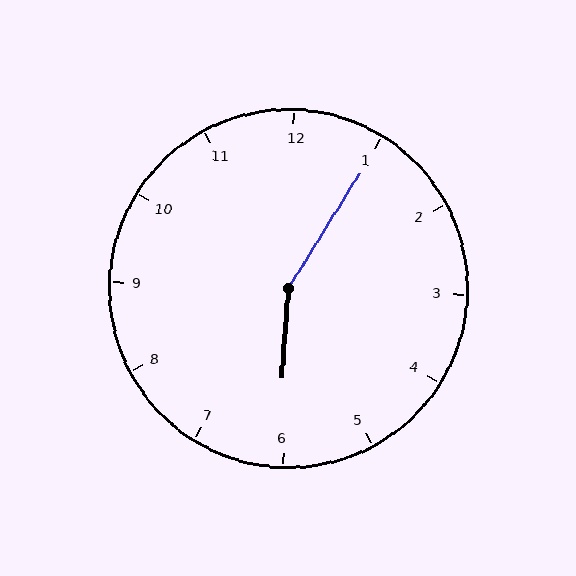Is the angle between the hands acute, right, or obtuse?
It is obtuse.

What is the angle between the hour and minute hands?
Approximately 152 degrees.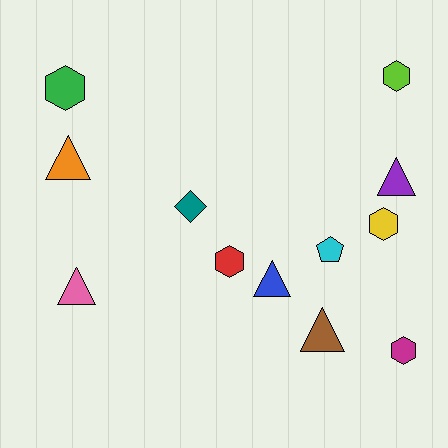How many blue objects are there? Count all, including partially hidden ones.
There is 1 blue object.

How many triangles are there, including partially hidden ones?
There are 5 triangles.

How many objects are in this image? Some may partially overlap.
There are 12 objects.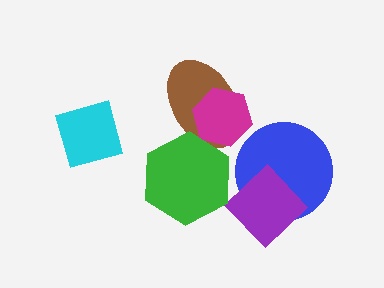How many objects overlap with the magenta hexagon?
1 object overlaps with the magenta hexagon.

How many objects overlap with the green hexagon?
1 object overlaps with the green hexagon.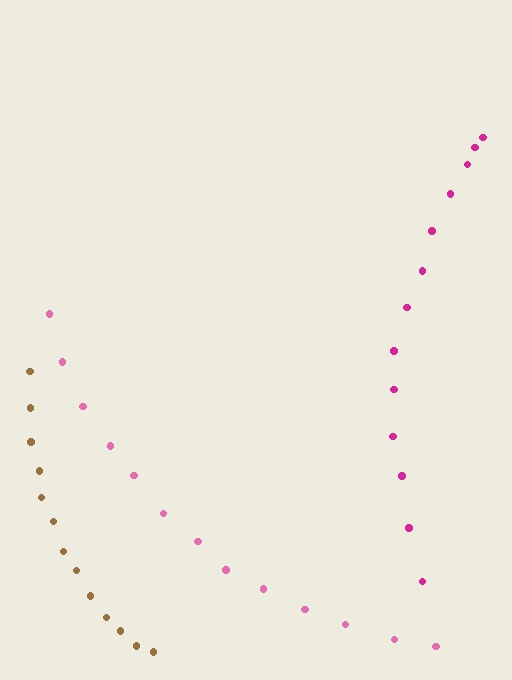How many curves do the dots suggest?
There are 3 distinct paths.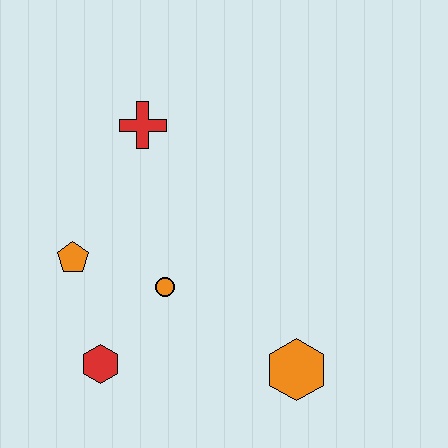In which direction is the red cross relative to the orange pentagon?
The red cross is above the orange pentagon.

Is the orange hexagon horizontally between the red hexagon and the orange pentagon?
No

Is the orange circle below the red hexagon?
No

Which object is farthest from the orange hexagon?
The red cross is farthest from the orange hexagon.